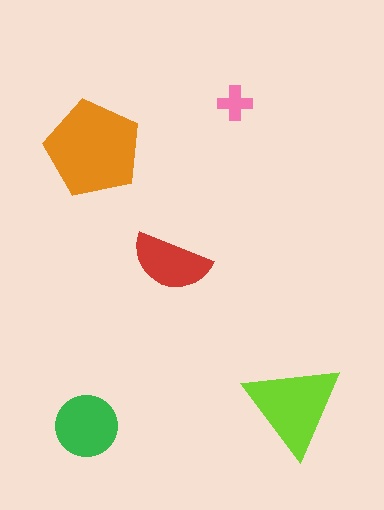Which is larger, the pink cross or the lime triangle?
The lime triangle.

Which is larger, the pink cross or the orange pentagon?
The orange pentagon.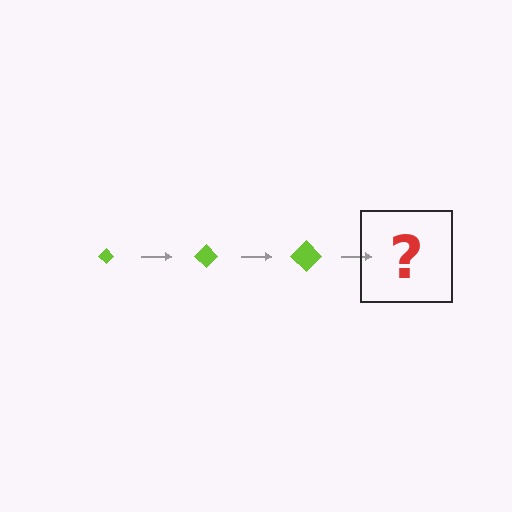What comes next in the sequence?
The next element should be a lime diamond, larger than the previous one.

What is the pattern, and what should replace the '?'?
The pattern is that the diamond gets progressively larger each step. The '?' should be a lime diamond, larger than the previous one.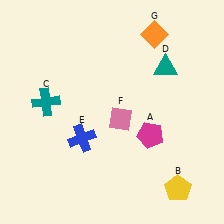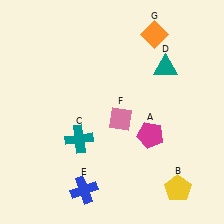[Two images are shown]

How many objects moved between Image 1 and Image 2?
2 objects moved between the two images.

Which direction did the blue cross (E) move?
The blue cross (E) moved down.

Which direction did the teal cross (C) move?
The teal cross (C) moved down.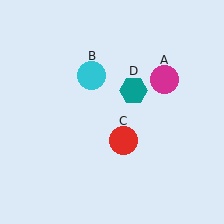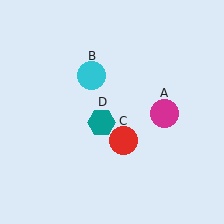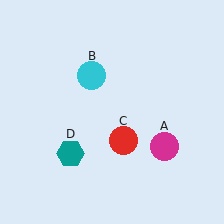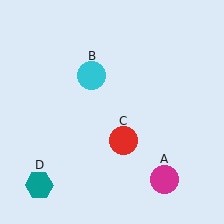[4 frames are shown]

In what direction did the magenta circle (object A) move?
The magenta circle (object A) moved down.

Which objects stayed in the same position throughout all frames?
Cyan circle (object B) and red circle (object C) remained stationary.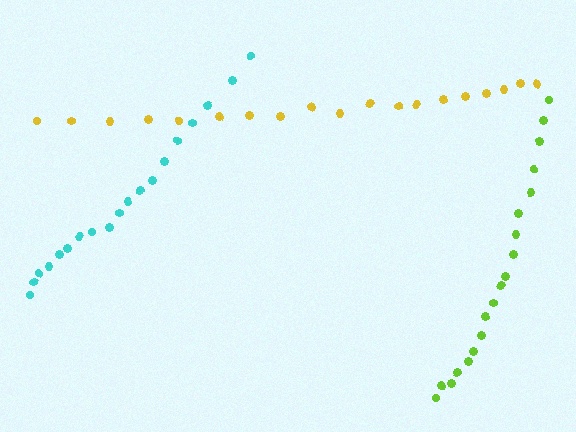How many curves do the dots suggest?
There are 3 distinct paths.